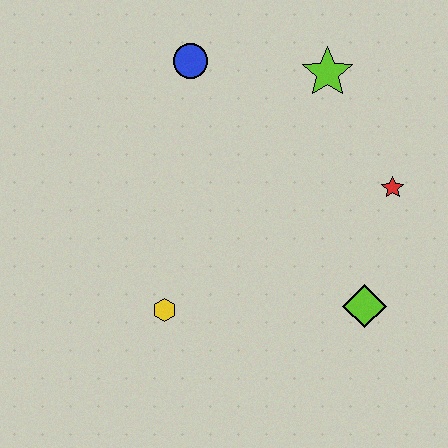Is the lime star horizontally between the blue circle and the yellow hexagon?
No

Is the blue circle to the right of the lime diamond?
No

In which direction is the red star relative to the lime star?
The red star is below the lime star.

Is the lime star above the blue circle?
No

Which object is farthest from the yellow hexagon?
The lime star is farthest from the yellow hexagon.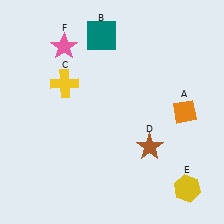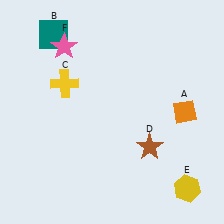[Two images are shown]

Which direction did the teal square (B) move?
The teal square (B) moved left.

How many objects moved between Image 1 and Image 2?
1 object moved between the two images.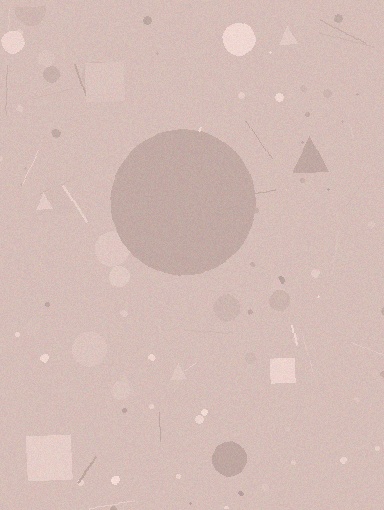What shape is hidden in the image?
A circle is hidden in the image.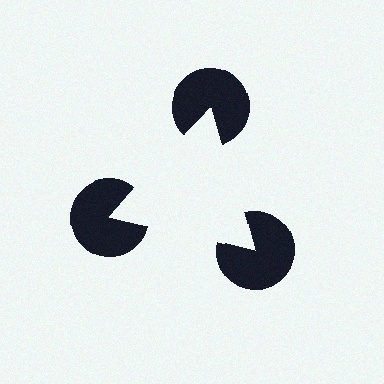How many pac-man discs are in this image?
There are 3 — one at each vertex of the illusory triangle.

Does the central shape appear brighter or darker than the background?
It typically appears slightly brighter than the background, even though no actual brightness change is drawn.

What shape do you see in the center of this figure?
An illusory triangle — its edges are inferred from the aligned wedge cuts in the pac-man discs, not physically drawn.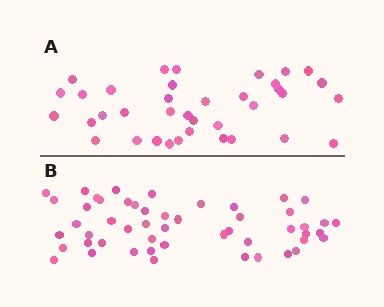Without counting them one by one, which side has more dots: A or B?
Region B (the bottom region) has more dots.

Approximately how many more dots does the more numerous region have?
Region B has approximately 15 more dots than region A.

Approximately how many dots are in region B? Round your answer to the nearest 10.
About 50 dots. (The exact count is 51, which rounds to 50.)